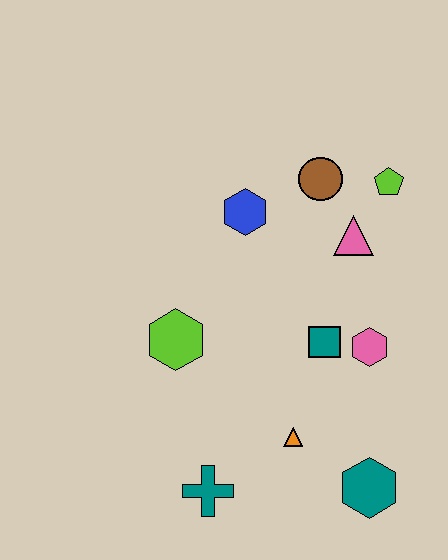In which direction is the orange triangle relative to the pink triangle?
The orange triangle is below the pink triangle.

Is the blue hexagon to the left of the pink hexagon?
Yes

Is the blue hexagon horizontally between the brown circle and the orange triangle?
No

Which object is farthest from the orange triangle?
The lime pentagon is farthest from the orange triangle.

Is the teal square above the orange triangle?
Yes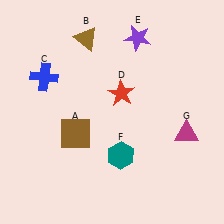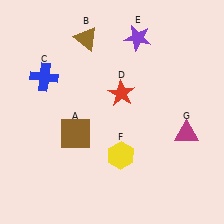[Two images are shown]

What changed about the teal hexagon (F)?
In Image 1, F is teal. In Image 2, it changed to yellow.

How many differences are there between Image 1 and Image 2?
There is 1 difference between the two images.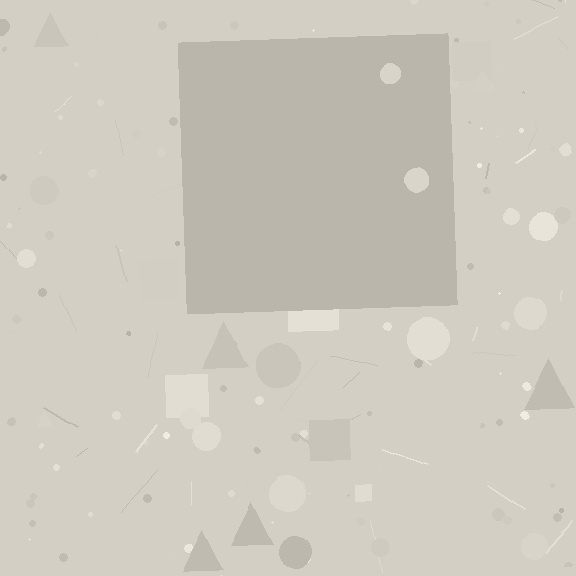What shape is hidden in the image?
A square is hidden in the image.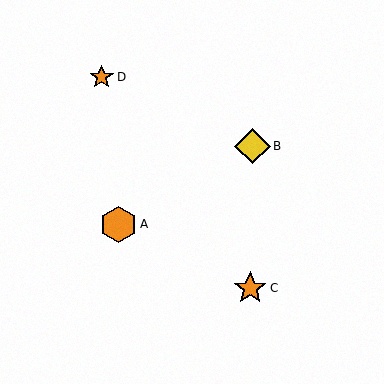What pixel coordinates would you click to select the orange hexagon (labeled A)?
Click at (119, 224) to select the orange hexagon A.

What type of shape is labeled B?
Shape B is a yellow diamond.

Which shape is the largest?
The orange hexagon (labeled A) is the largest.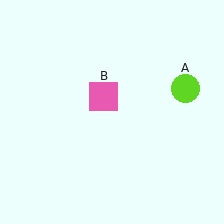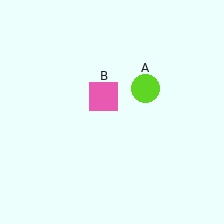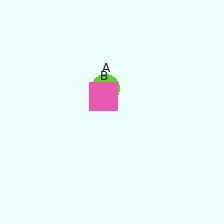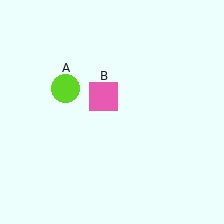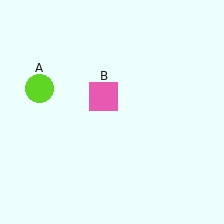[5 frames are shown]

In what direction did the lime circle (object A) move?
The lime circle (object A) moved left.